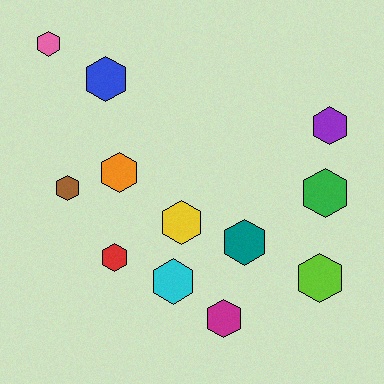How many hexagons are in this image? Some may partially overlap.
There are 12 hexagons.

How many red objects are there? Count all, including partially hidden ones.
There is 1 red object.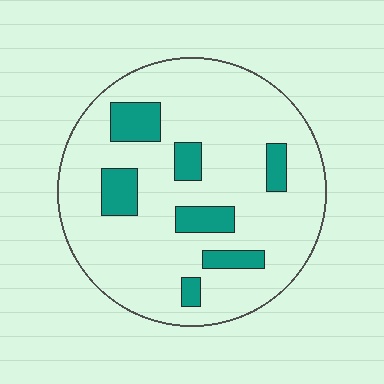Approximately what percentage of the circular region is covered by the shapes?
Approximately 15%.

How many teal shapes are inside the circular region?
7.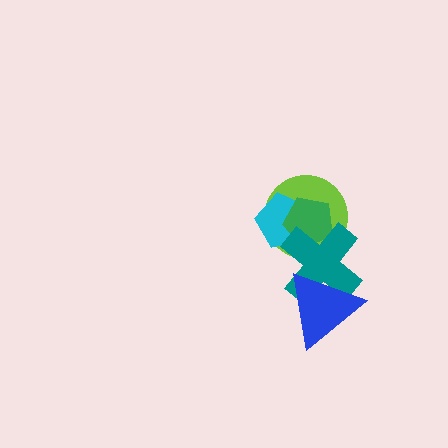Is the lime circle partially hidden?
Yes, it is partially covered by another shape.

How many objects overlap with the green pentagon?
3 objects overlap with the green pentagon.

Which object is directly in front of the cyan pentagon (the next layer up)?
The green pentagon is directly in front of the cyan pentagon.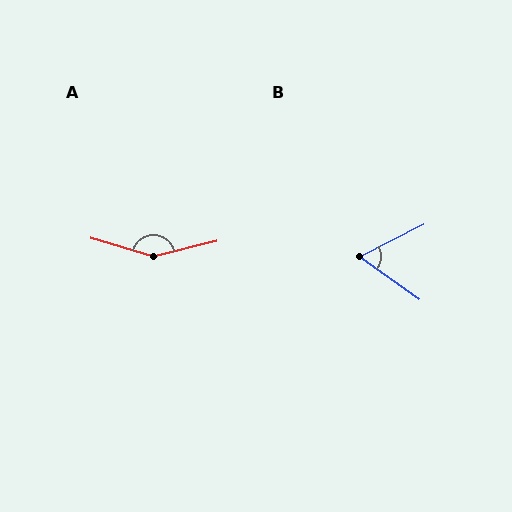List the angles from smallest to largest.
B (62°), A (150°).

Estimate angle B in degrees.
Approximately 62 degrees.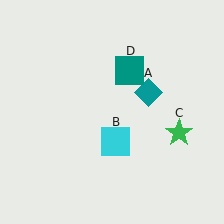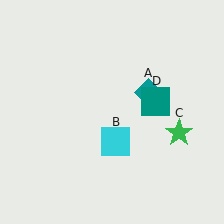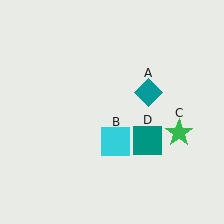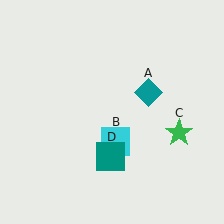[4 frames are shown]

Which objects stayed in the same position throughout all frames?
Teal diamond (object A) and cyan square (object B) and green star (object C) remained stationary.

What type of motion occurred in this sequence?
The teal square (object D) rotated clockwise around the center of the scene.